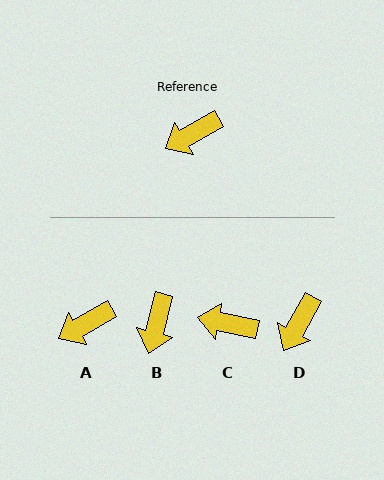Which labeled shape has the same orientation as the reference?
A.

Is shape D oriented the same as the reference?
No, it is off by about 31 degrees.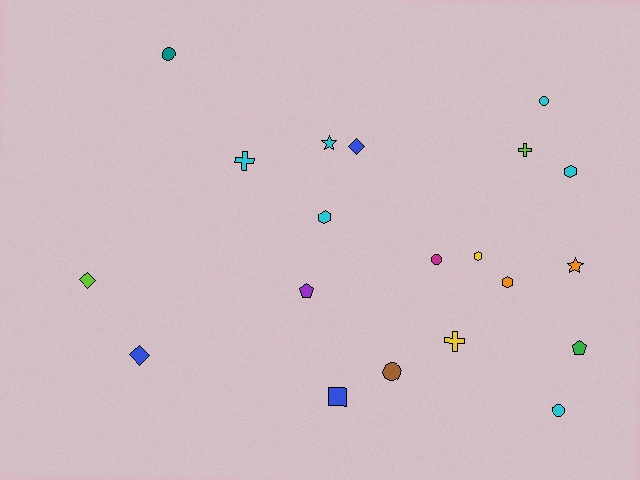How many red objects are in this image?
There are no red objects.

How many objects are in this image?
There are 20 objects.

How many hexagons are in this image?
There are 4 hexagons.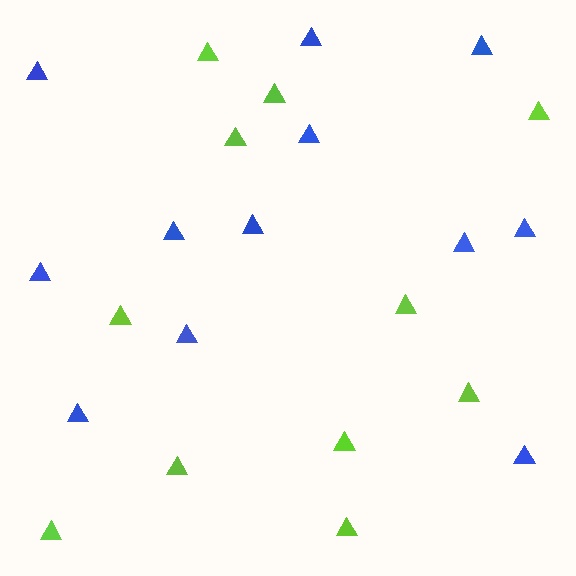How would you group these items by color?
There are 2 groups: one group of lime triangles (11) and one group of blue triangles (12).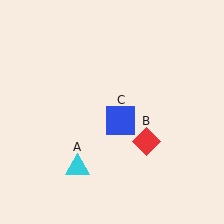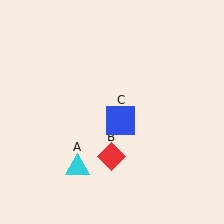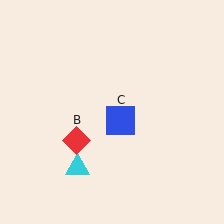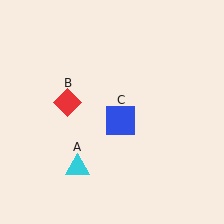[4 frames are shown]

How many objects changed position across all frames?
1 object changed position: red diamond (object B).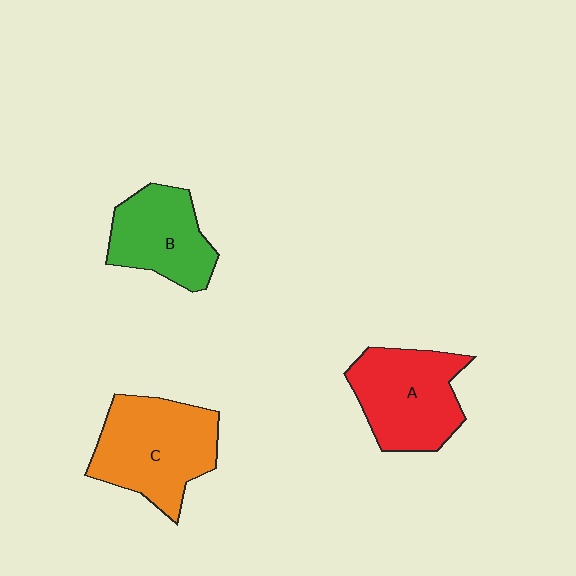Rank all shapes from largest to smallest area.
From largest to smallest: C (orange), A (red), B (green).